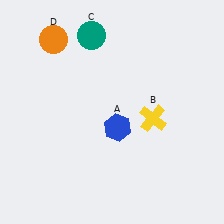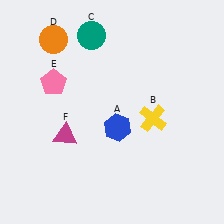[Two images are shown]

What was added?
A pink pentagon (E), a magenta triangle (F) were added in Image 2.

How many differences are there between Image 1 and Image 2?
There are 2 differences between the two images.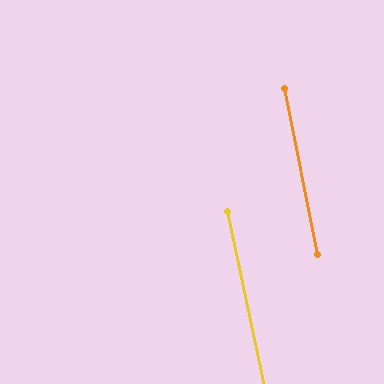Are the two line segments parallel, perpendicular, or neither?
Parallel — their directions differ by only 0.4°.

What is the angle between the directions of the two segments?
Approximately 0 degrees.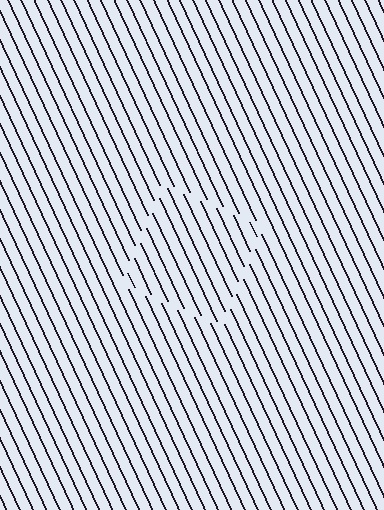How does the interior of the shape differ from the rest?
The interior of the shape contains the same grating, shifted by half a period — the contour is defined by the phase discontinuity where line-ends from the inner and outer gratings abut.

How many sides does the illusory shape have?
4 sides — the line-ends trace a square.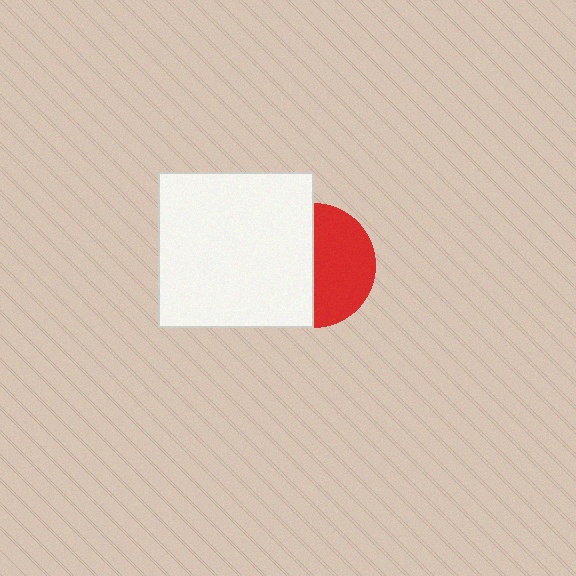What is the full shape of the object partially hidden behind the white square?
The partially hidden object is a red circle.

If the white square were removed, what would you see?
You would see the complete red circle.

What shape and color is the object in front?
The object in front is a white square.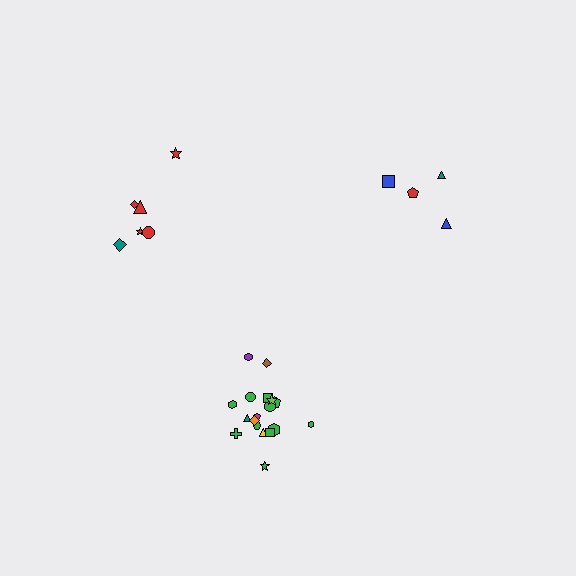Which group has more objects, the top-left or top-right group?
The top-left group.